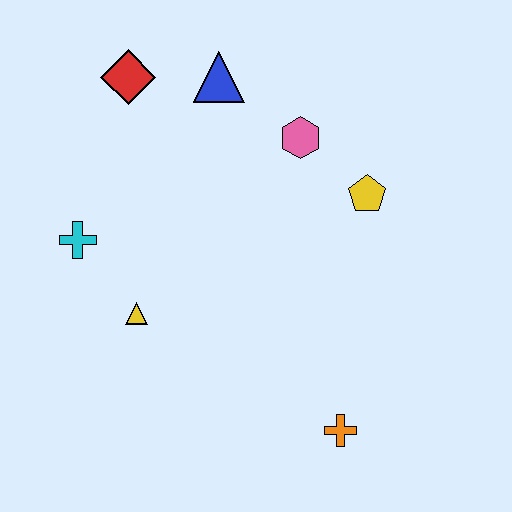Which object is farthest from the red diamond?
The orange cross is farthest from the red diamond.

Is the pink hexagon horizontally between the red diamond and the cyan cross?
No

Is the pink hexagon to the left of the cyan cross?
No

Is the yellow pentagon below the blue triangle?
Yes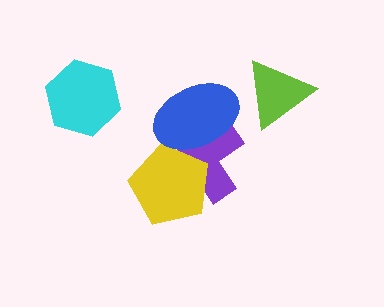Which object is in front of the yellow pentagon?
The blue ellipse is in front of the yellow pentagon.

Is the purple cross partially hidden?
Yes, it is partially covered by another shape.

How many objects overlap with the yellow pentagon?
2 objects overlap with the yellow pentagon.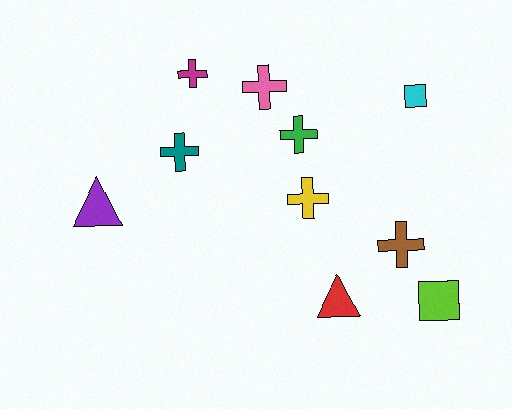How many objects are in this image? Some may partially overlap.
There are 10 objects.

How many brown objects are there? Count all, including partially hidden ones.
There is 1 brown object.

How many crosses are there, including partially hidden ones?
There are 6 crosses.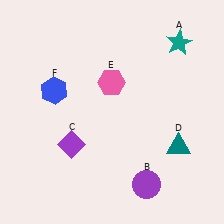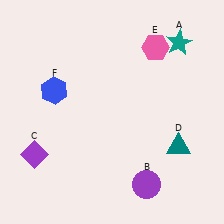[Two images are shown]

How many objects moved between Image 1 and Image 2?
2 objects moved between the two images.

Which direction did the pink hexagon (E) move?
The pink hexagon (E) moved right.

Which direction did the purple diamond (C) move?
The purple diamond (C) moved left.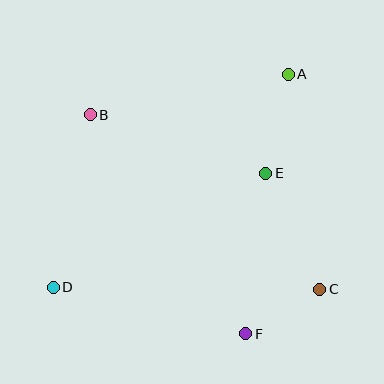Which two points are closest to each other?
Points C and F are closest to each other.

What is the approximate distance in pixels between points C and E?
The distance between C and E is approximately 128 pixels.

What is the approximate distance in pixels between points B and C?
The distance between B and C is approximately 288 pixels.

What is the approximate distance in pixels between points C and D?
The distance between C and D is approximately 266 pixels.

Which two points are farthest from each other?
Points A and D are farthest from each other.